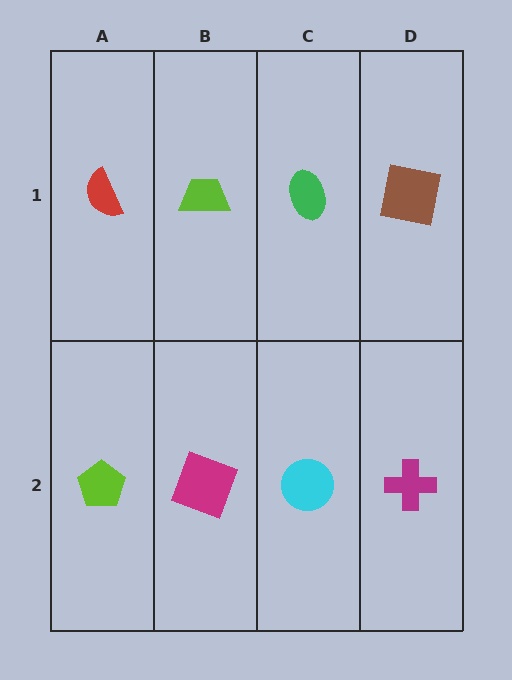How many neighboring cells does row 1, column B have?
3.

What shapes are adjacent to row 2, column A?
A red semicircle (row 1, column A), a magenta square (row 2, column B).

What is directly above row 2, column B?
A lime trapezoid.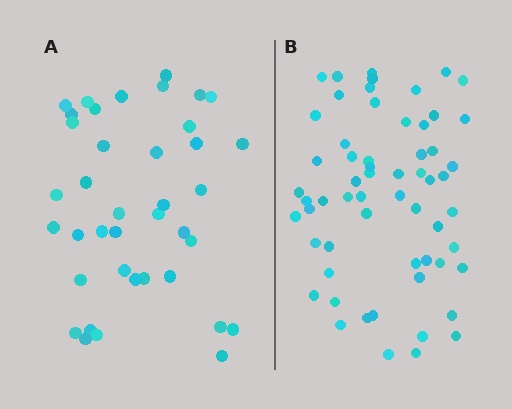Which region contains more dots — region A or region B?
Region B (the right region) has more dots.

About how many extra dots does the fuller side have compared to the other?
Region B has approximately 20 more dots than region A.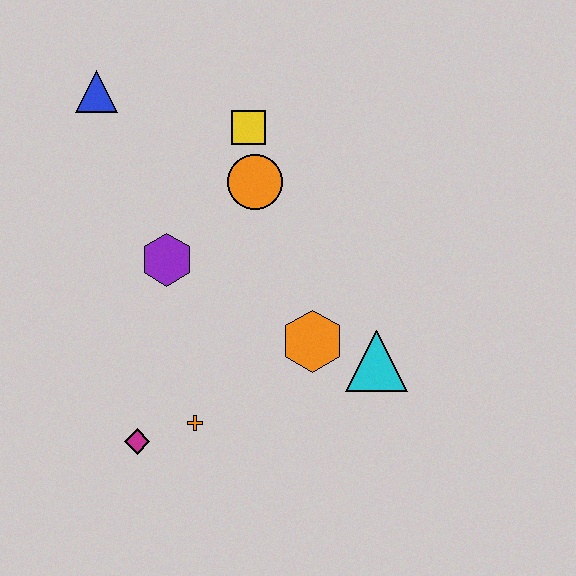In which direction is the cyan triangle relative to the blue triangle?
The cyan triangle is to the right of the blue triangle.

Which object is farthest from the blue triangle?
The cyan triangle is farthest from the blue triangle.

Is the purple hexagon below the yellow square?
Yes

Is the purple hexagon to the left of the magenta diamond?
No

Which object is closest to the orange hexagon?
The cyan triangle is closest to the orange hexagon.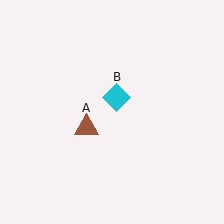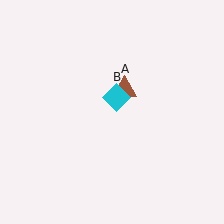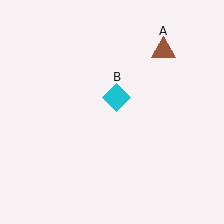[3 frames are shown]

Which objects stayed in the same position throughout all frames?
Cyan diamond (object B) remained stationary.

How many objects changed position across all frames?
1 object changed position: brown triangle (object A).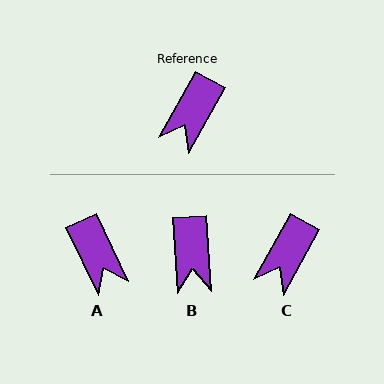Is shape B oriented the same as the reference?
No, it is off by about 33 degrees.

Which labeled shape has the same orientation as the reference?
C.